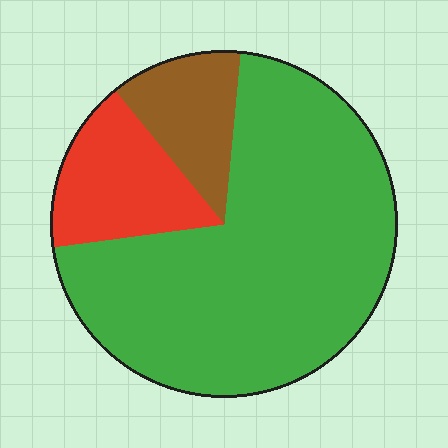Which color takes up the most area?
Green, at roughly 70%.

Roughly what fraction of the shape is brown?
Brown takes up about one eighth (1/8) of the shape.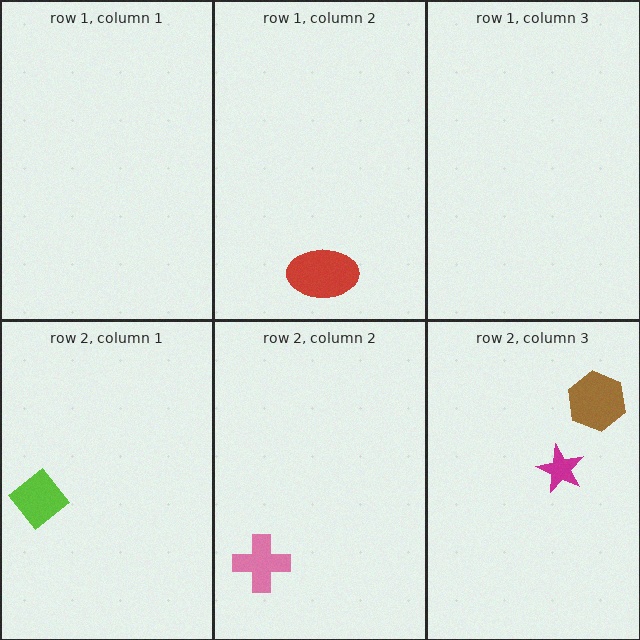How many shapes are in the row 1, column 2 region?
1.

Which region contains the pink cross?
The row 2, column 2 region.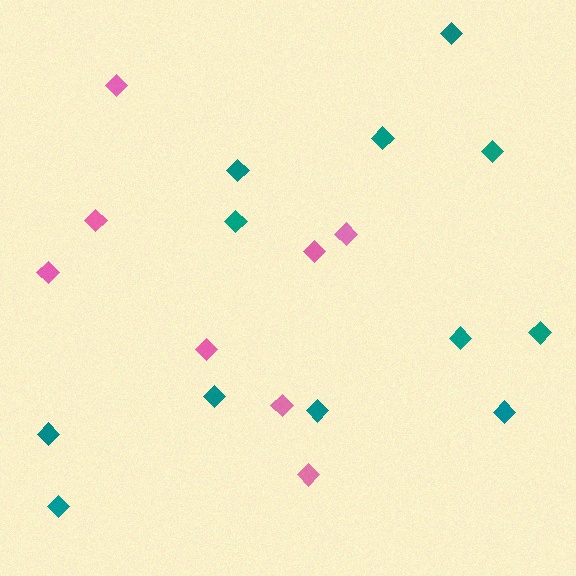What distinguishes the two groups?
There are 2 groups: one group of teal diamonds (12) and one group of pink diamonds (8).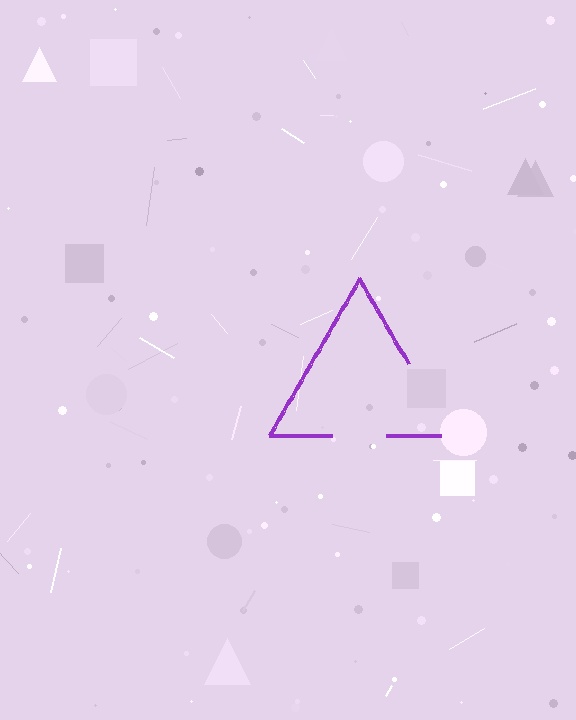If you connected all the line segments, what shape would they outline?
They would outline a triangle.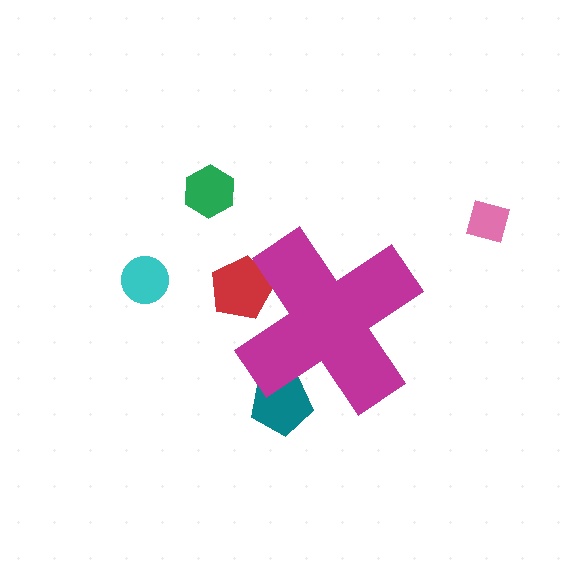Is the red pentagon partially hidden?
Yes, the red pentagon is partially hidden behind the magenta cross.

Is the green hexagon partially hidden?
No, the green hexagon is fully visible.